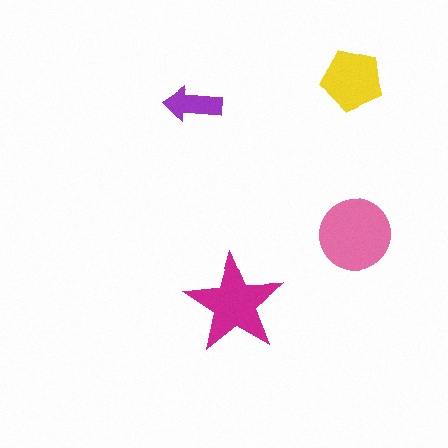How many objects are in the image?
There are 4 objects in the image.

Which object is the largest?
The pink circle.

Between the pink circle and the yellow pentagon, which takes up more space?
The pink circle.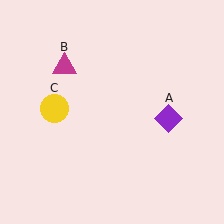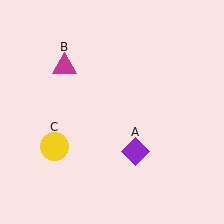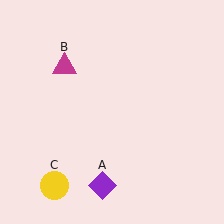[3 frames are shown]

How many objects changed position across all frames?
2 objects changed position: purple diamond (object A), yellow circle (object C).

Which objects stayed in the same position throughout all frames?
Magenta triangle (object B) remained stationary.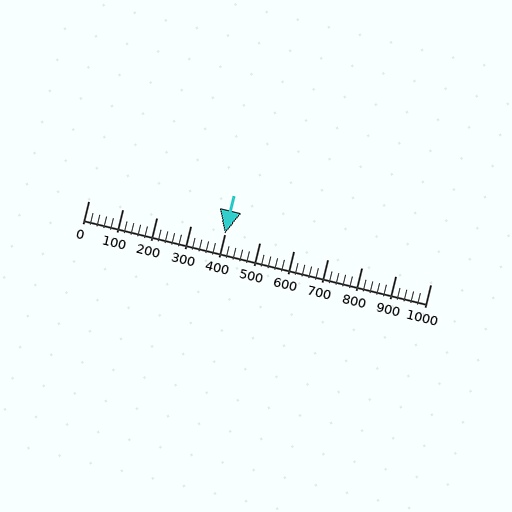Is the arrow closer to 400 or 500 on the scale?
The arrow is closer to 400.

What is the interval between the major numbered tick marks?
The major tick marks are spaced 100 units apart.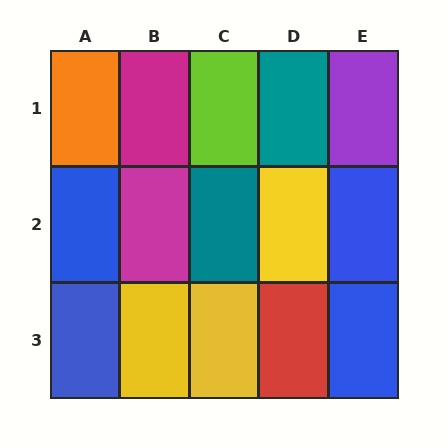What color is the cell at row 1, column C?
Lime.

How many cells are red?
1 cell is red.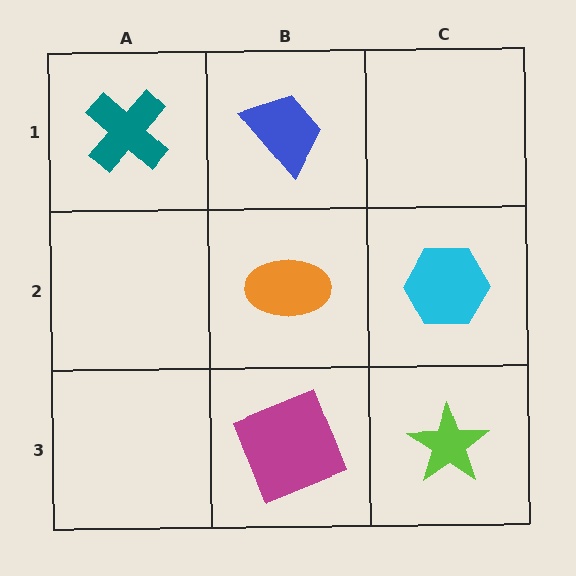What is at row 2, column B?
An orange ellipse.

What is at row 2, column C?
A cyan hexagon.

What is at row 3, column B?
A magenta square.